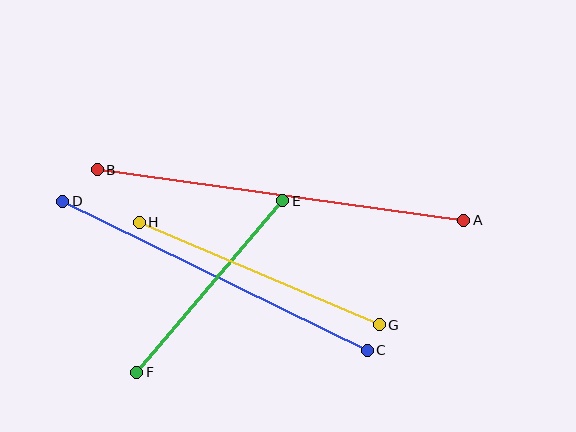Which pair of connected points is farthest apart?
Points A and B are farthest apart.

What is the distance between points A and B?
The distance is approximately 370 pixels.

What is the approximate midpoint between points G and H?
The midpoint is at approximately (259, 274) pixels.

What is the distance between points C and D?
The distance is approximately 339 pixels.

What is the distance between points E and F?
The distance is approximately 226 pixels.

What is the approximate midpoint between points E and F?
The midpoint is at approximately (210, 286) pixels.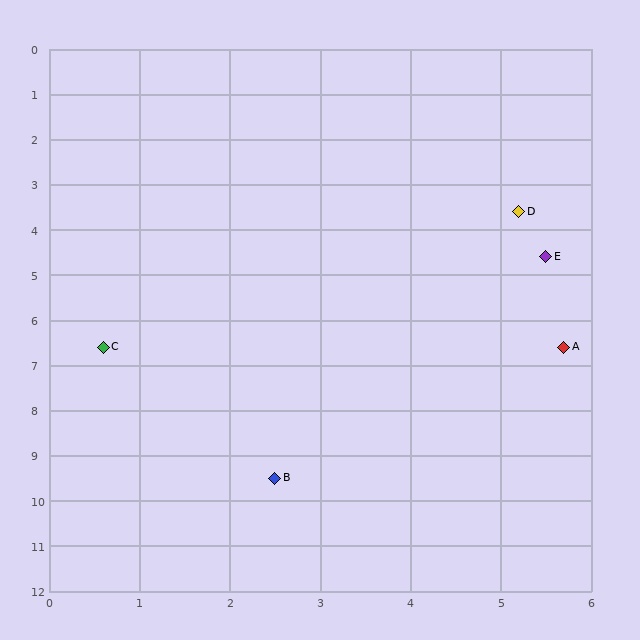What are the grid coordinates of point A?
Point A is at approximately (5.7, 6.6).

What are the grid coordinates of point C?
Point C is at approximately (0.6, 6.6).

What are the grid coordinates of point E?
Point E is at approximately (5.5, 4.6).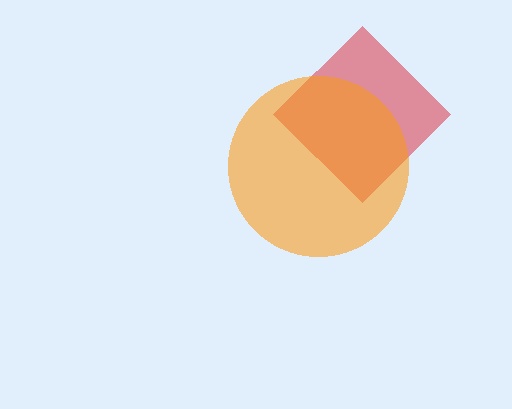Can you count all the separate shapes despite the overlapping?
Yes, there are 2 separate shapes.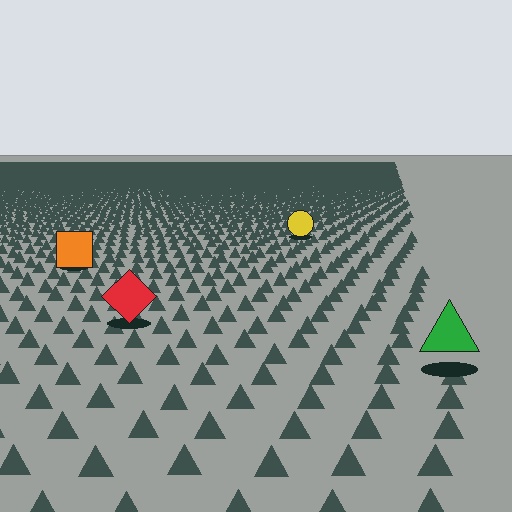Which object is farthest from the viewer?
The yellow circle is farthest from the viewer. It appears smaller and the ground texture around it is denser.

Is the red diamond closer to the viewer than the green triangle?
No. The green triangle is closer — you can tell from the texture gradient: the ground texture is coarser near it.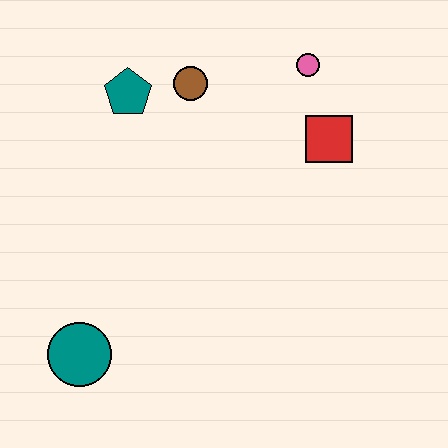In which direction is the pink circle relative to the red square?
The pink circle is above the red square.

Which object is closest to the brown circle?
The teal pentagon is closest to the brown circle.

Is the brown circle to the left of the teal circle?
No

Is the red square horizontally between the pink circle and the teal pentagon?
No